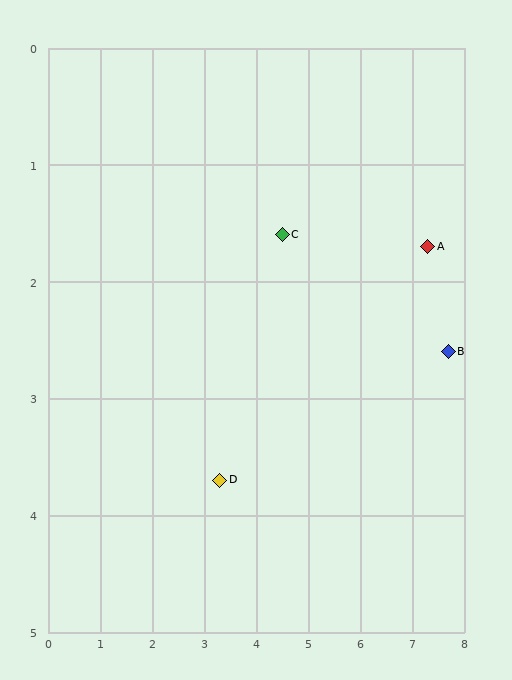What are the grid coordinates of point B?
Point B is at approximately (7.7, 2.6).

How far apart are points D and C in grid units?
Points D and C are about 2.4 grid units apart.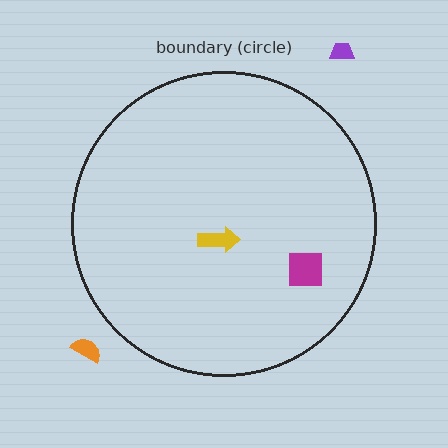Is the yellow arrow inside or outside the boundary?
Inside.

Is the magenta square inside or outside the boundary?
Inside.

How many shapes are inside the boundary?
2 inside, 2 outside.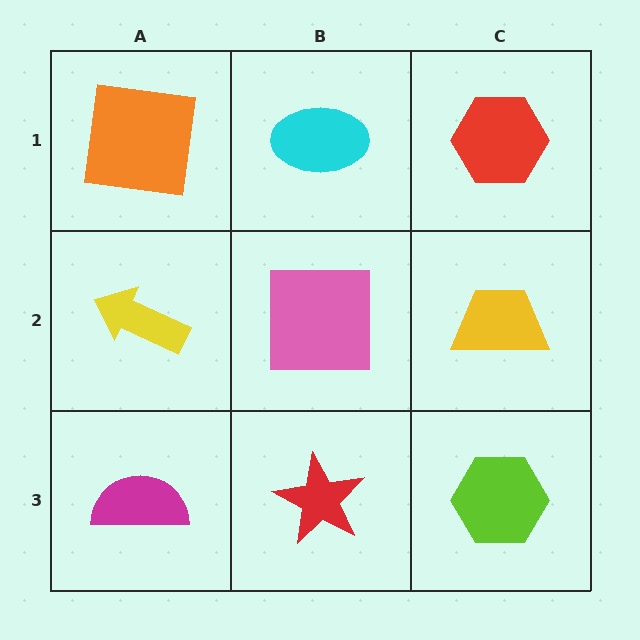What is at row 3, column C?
A lime hexagon.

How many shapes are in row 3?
3 shapes.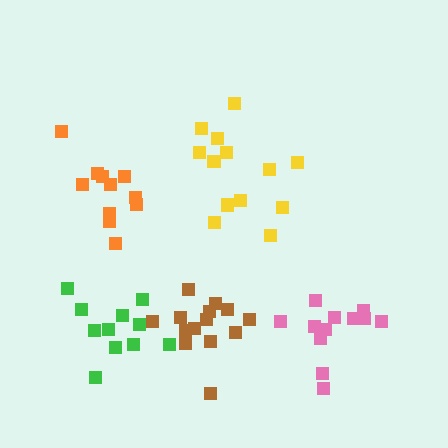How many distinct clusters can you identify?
There are 5 distinct clusters.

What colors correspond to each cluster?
The clusters are colored: pink, orange, green, brown, yellow.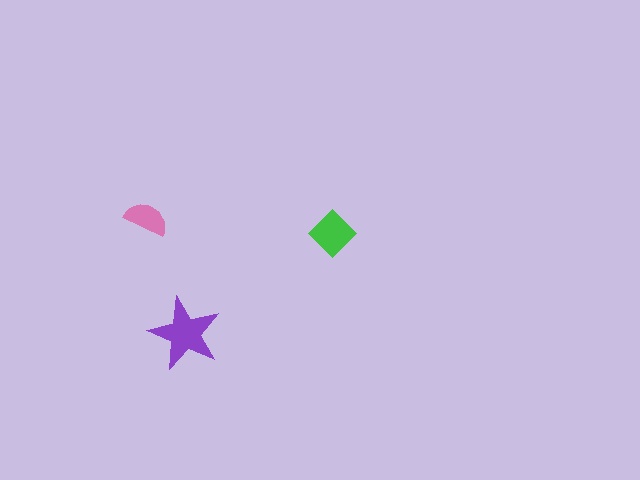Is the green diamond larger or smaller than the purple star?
Smaller.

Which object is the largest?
The purple star.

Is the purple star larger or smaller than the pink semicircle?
Larger.